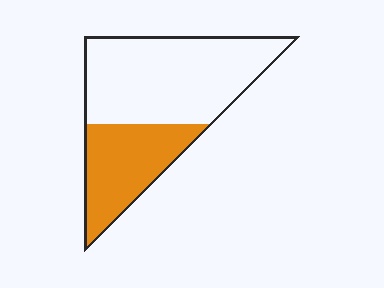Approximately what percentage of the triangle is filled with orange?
Approximately 35%.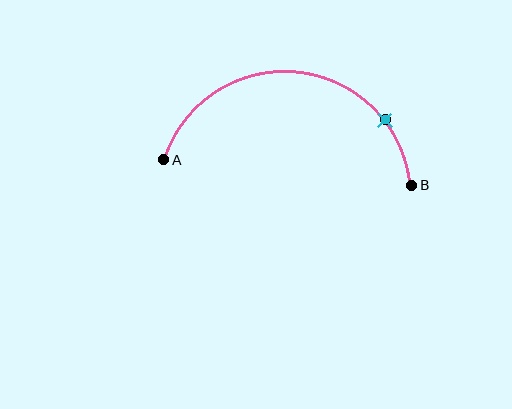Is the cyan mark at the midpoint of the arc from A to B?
No. The cyan mark lies on the arc but is closer to endpoint B. The arc midpoint would be at the point on the curve equidistant along the arc from both A and B.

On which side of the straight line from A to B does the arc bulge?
The arc bulges above the straight line connecting A and B.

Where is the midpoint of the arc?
The arc midpoint is the point on the curve farthest from the straight line joining A and B. It sits above that line.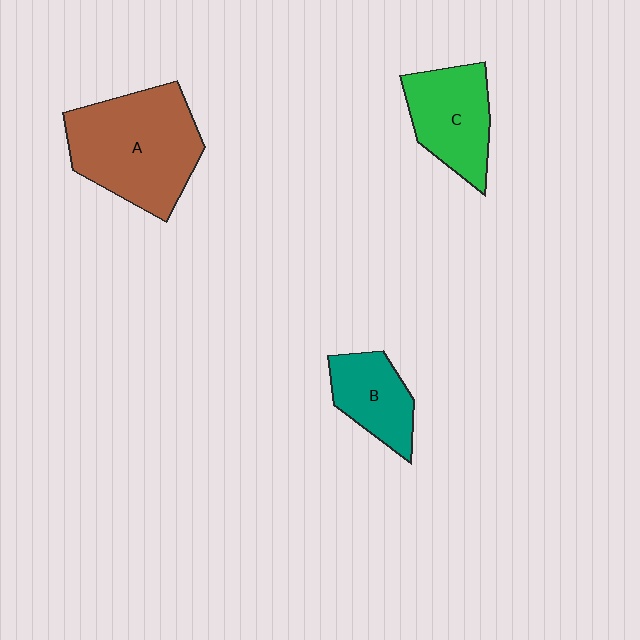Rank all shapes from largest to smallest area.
From largest to smallest: A (brown), C (green), B (teal).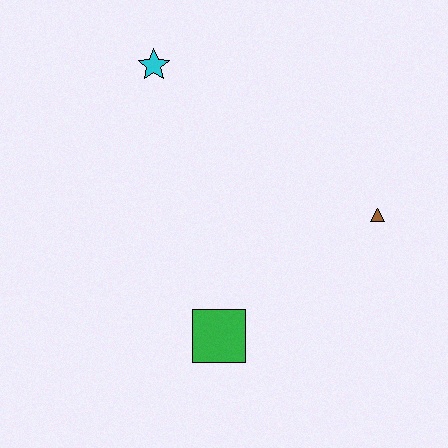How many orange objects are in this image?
There are no orange objects.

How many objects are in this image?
There are 3 objects.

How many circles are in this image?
There are no circles.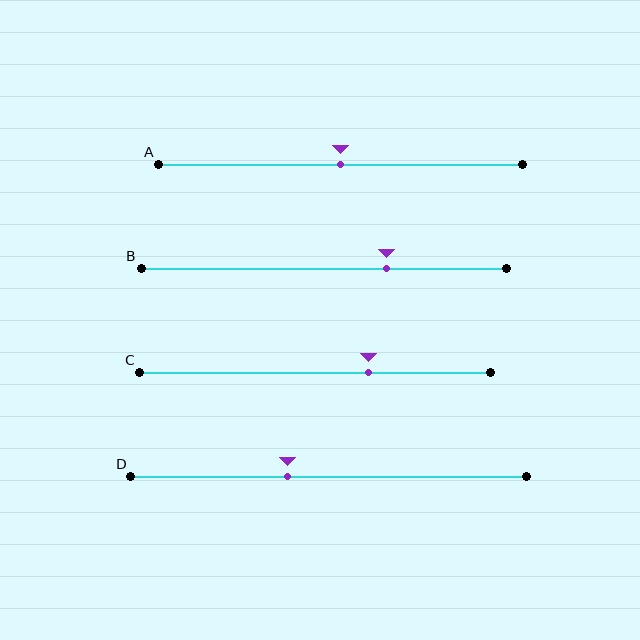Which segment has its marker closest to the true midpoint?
Segment A has its marker closest to the true midpoint.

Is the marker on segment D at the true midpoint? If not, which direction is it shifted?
No, the marker on segment D is shifted to the left by about 10% of the segment length.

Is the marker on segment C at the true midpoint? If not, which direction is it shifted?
No, the marker on segment C is shifted to the right by about 15% of the segment length.